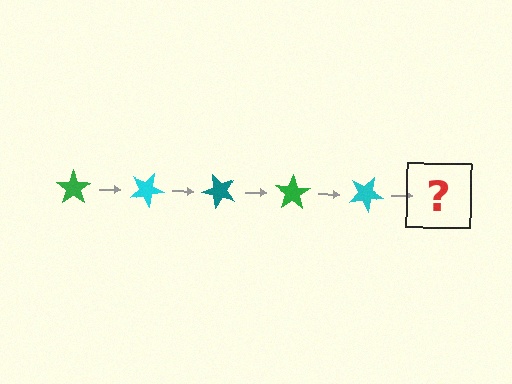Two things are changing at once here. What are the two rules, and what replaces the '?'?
The two rules are that it rotates 25 degrees each step and the color cycles through green, cyan, and teal. The '?' should be a teal star, rotated 125 degrees from the start.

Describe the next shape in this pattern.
It should be a teal star, rotated 125 degrees from the start.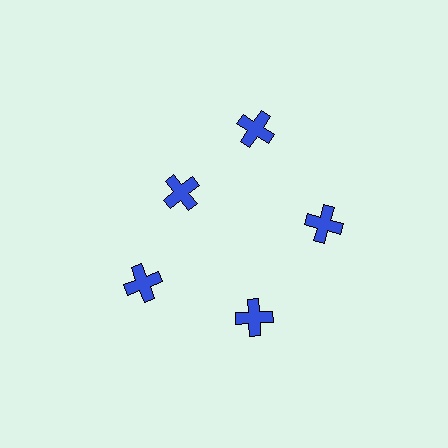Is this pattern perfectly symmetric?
No. The 5 blue crosses are arranged in a ring, but one element near the 10 o'clock position is pulled inward toward the center, breaking the 5-fold rotational symmetry.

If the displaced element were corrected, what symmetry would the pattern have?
It would have 5-fold rotational symmetry — the pattern would map onto itself every 72 degrees.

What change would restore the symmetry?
The symmetry would be restored by moving it outward, back onto the ring so that all 5 crosses sit at equal angles and equal distance from the center.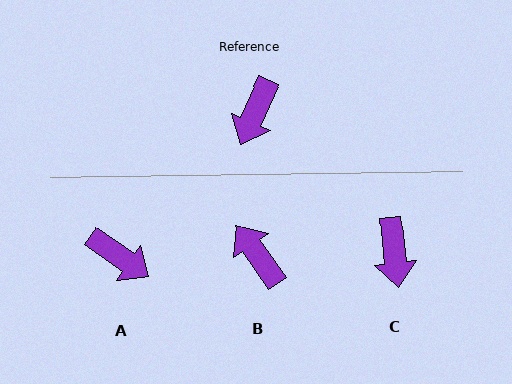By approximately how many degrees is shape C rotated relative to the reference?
Approximately 30 degrees counter-clockwise.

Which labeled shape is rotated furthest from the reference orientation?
B, about 121 degrees away.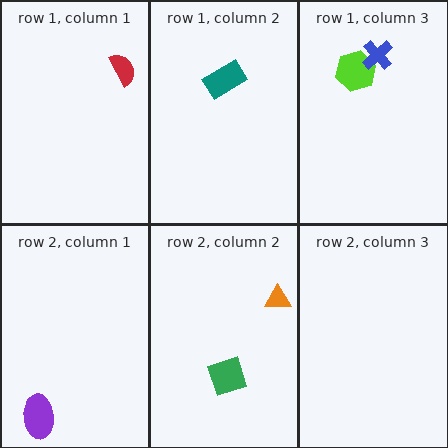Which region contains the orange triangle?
The row 2, column 2 region.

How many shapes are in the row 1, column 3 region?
2.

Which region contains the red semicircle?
The row 1, column 1 region.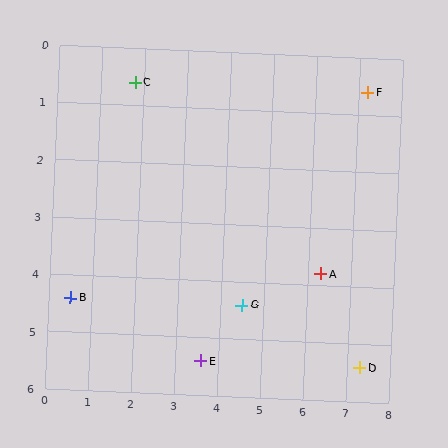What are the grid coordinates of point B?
Point B is at approximately (0.5, 4.4).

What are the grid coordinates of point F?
Point F is at approximately (7.2, 0.6).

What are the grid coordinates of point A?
Point A is at approximately (6.3, 3.8).